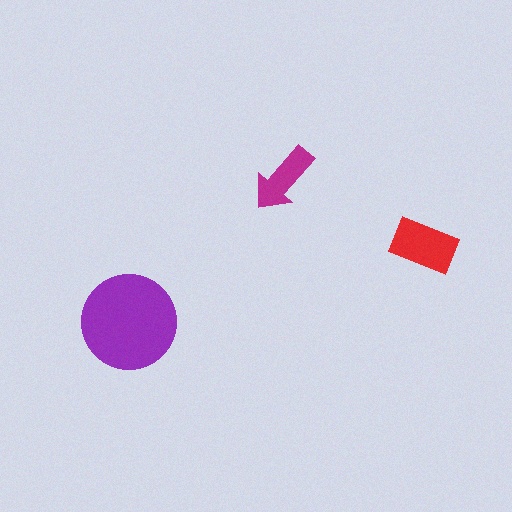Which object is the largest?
The purple circle.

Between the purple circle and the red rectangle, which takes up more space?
The purple circle.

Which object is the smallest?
The magenta arrow.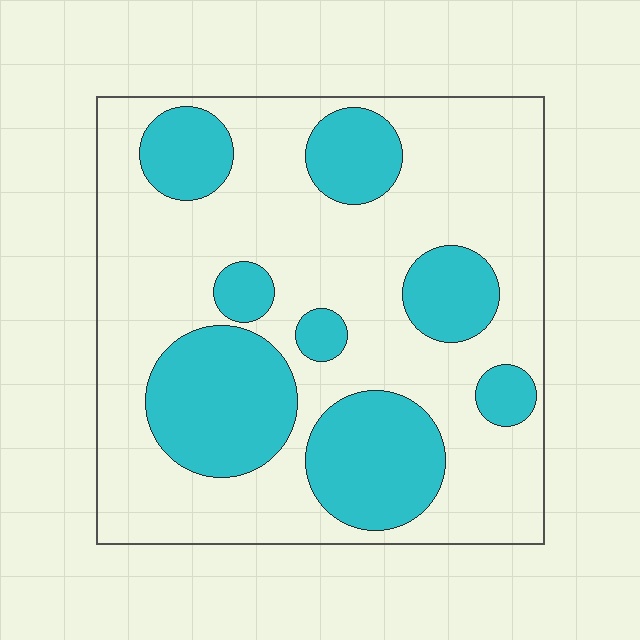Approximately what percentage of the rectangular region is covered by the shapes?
Approximately 30%.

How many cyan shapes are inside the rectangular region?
8.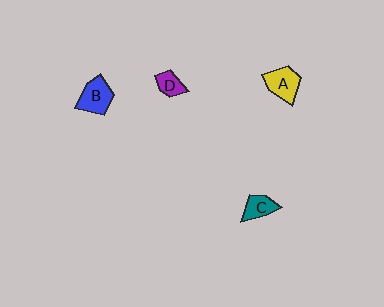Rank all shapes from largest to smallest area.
From largest to smallest: B (blue), A (yellow), C (teal), D (purple).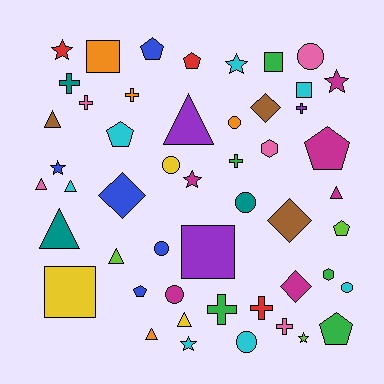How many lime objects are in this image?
There are 3 lime objects.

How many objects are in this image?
There are 50 objects.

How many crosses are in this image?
There are 8 crosses.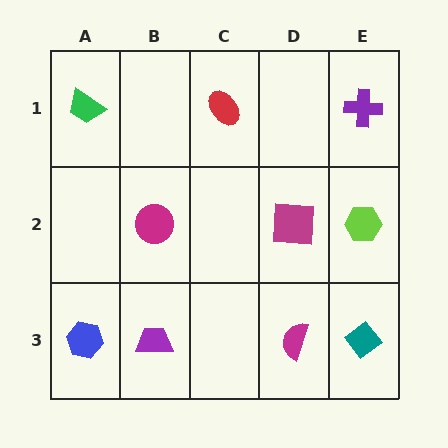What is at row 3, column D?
A magenta semicircle.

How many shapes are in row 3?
4 shapes.